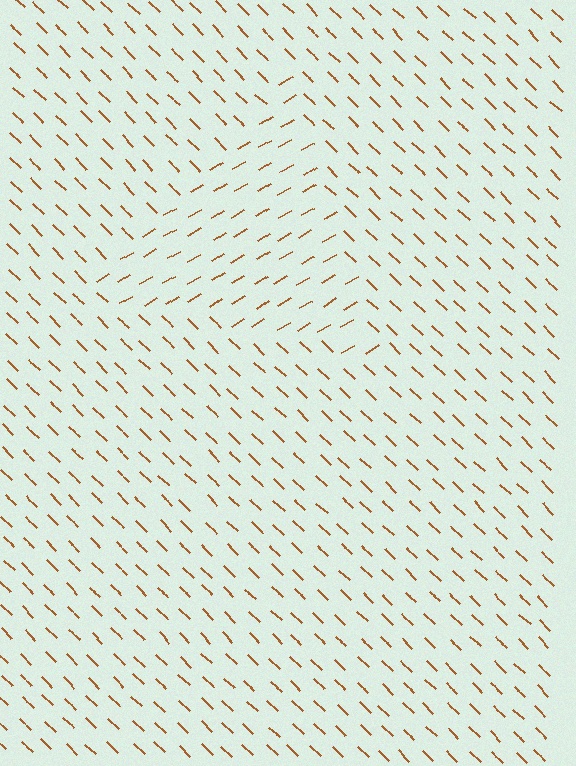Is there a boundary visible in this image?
Yes, there is a texture boundary formed by a change in line orientation.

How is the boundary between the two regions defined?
The boundary is defined purely by a change in line orientation (approximately 74 degrees difference). All lines are the same color and thickness.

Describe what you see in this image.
The image is filled with small brown line segments. A triangle region in the image has lines oriented differently from the surrounding lines, creating a visible texture boundary.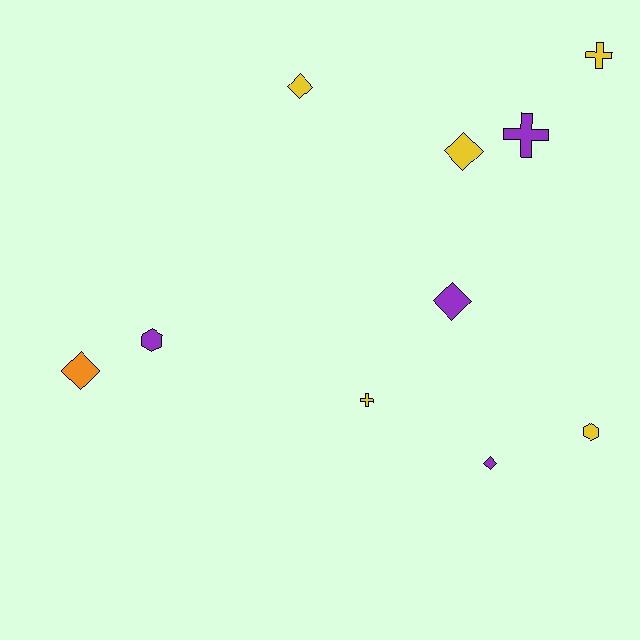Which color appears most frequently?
Yellow, with 5 objects.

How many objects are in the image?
There are 10 objects.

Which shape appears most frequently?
Diamond, with 5 objects.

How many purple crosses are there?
There is 1 purple cross.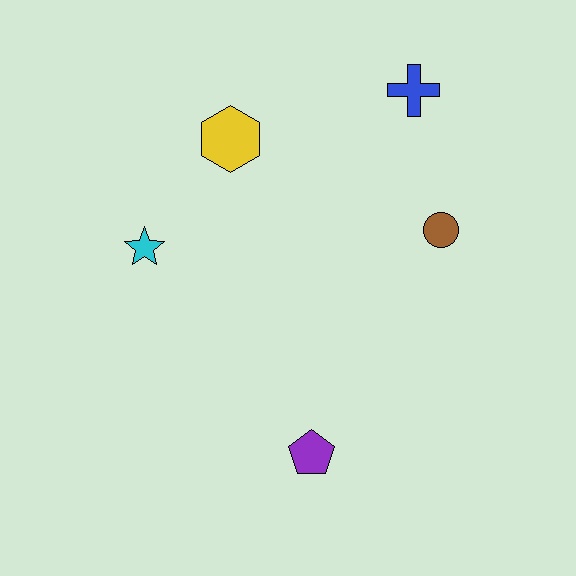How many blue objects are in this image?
There is 1 blue object.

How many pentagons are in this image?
There is 1 pentagon.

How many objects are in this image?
There are 5 objects.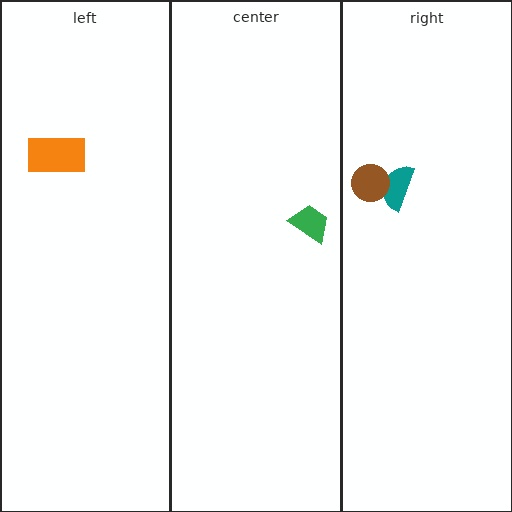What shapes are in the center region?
The green trapezoid.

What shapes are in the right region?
The teal semicircle, the brown circle.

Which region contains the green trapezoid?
The center region.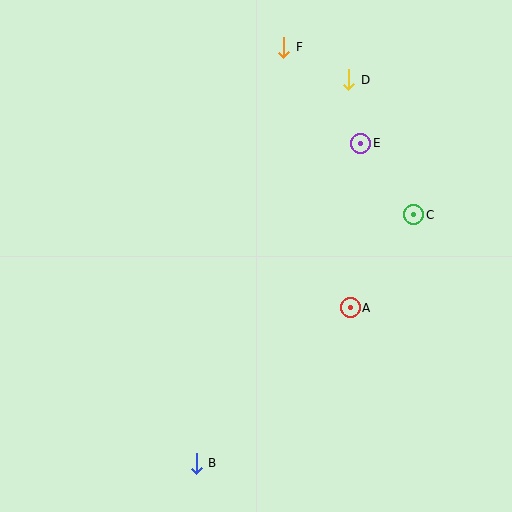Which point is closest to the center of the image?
Point A at (350, 308) is closest to the center.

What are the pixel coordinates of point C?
Point C is at (414, 215).